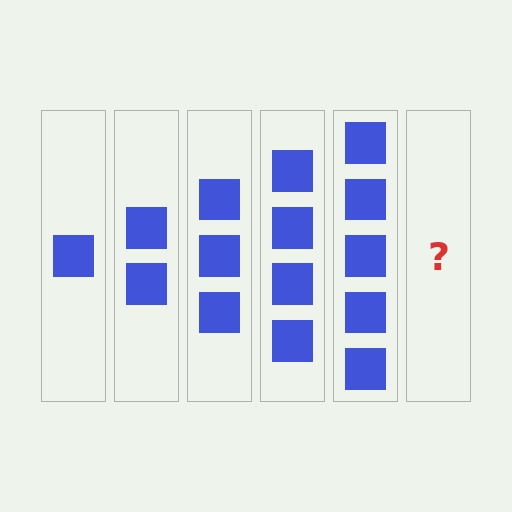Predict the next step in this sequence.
The next step is 6 squares.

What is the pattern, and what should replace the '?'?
The pattern is that each step adds one more square. The '?' should be 6 squares.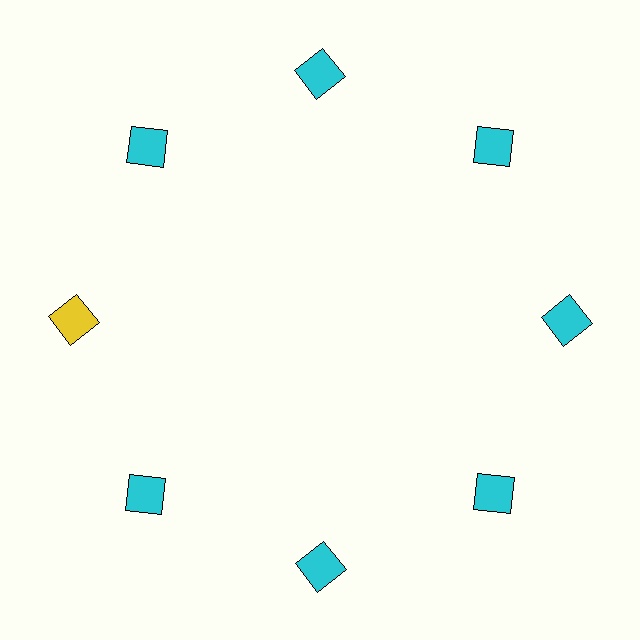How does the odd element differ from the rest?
It has a different color: yellow instead of cyan.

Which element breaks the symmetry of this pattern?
The yellow square at roughly the 9 o'clock position breaks the symmetry. All other shapes are cyan squares.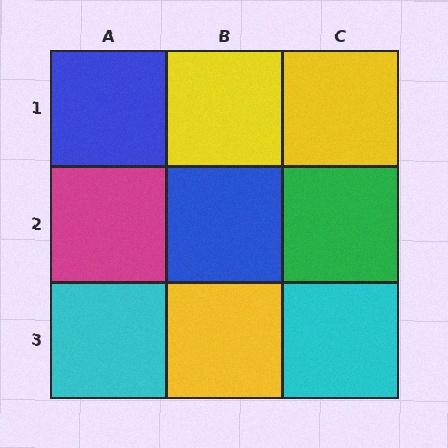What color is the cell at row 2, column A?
Magenta.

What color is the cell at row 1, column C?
Yellow.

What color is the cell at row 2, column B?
Blue.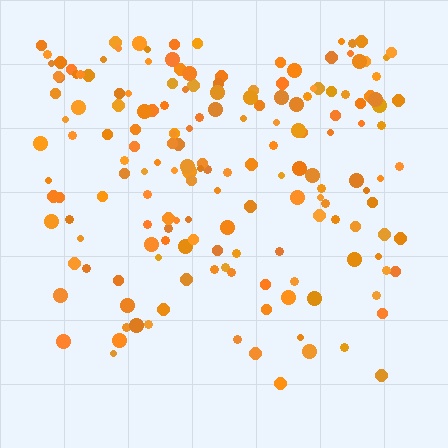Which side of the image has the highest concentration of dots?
The top.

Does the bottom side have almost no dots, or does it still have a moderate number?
Still a moderate number, just noticeably fewer than the top.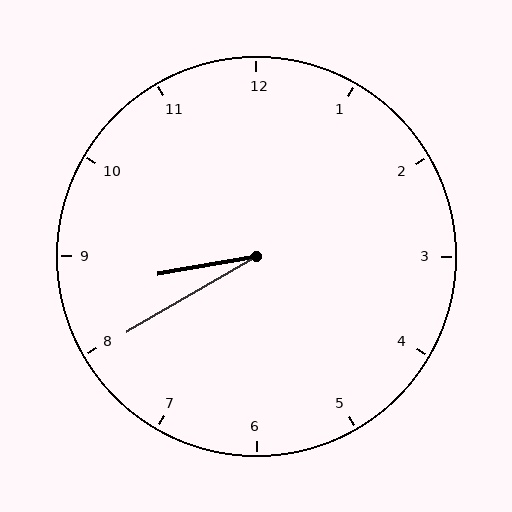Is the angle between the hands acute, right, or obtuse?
It is acute.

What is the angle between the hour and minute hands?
Approximately 20 degrees.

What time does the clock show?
8:40.